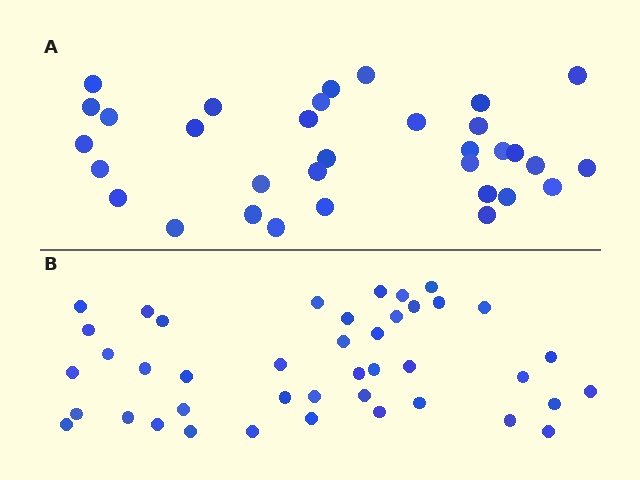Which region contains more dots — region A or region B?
Region B (the bottom region) has more dots.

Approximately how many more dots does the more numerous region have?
Region B has roughly 8 or so more dots than region A.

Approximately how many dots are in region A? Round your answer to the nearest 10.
About 30 dots. (The exact count is 33, which rounds to 30.)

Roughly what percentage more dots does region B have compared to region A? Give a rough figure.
About 25% more.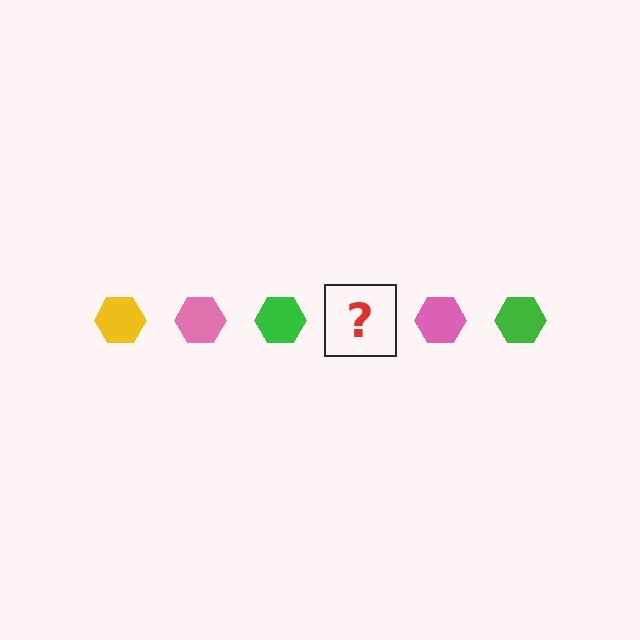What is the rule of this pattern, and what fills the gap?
The rule is that the pattern cycles through yellow, pink, green hexagons. The gap should be filled with a yellow hexagon.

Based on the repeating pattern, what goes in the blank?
The blank should be a yellow hexagon.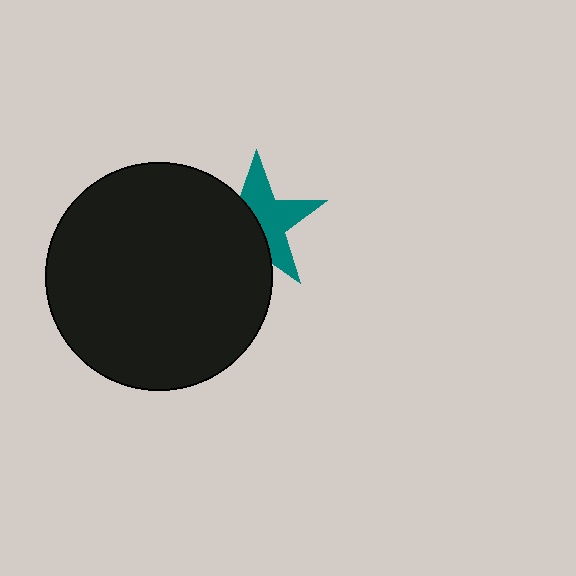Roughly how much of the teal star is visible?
About half of it is visible (roughly 53%).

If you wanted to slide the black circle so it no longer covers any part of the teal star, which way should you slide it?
Slide it left — that is the most direct way to separate the two shapes.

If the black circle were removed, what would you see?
You would see the complete teal star.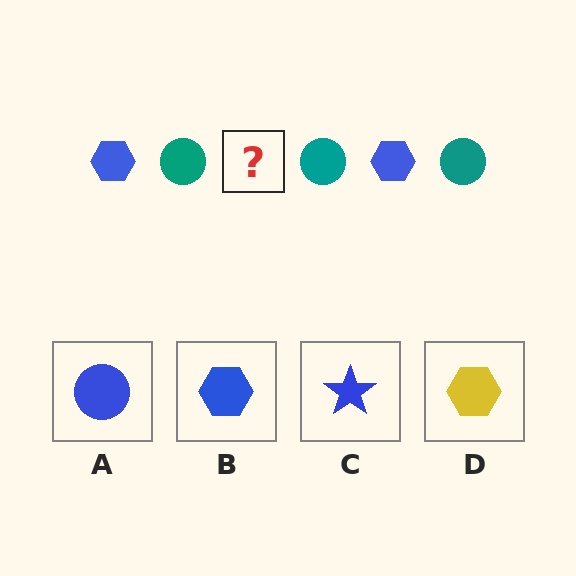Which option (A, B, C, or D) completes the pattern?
B.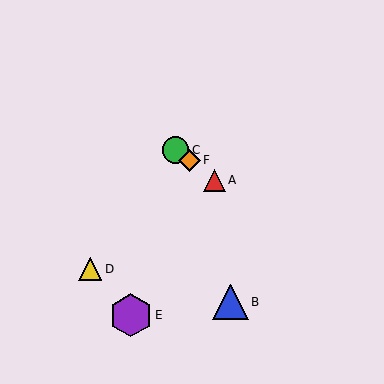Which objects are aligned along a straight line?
Objects A, C, F are aligned along a straight line.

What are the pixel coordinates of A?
Object A is at (214, 180).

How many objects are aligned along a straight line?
3 objects (A, C, F) are aligned along a straight line.